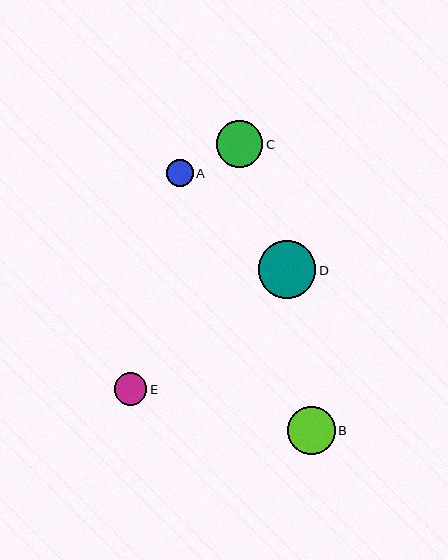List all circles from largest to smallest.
From largest to smallest: D, B, C, E, A.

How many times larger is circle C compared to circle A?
Circle C is approximately 1.7 times the size of circle A.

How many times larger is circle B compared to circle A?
Circle B is approximately 1.8 times the size of circle A.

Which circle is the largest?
Circle D is the largest with a size of approximately 57 pixels.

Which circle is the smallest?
Circle A is the smallest with a size of approximately 27 pixels.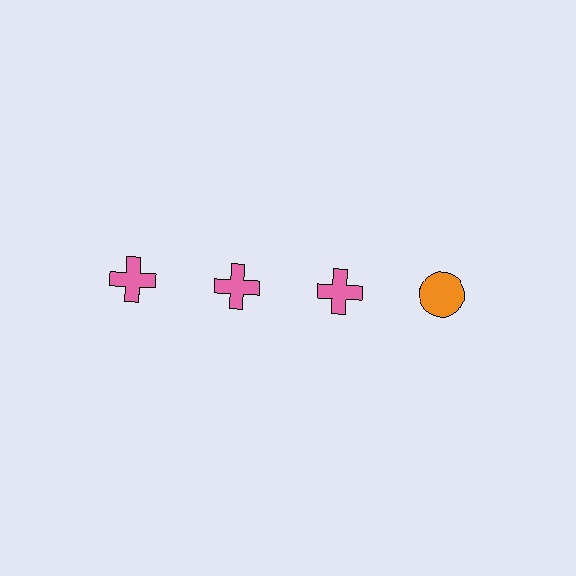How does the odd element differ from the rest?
It differs in both color (orange instead of pink) and shape (circle instead of cross).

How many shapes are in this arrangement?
There are 4 shapes arranged in a grid pattern.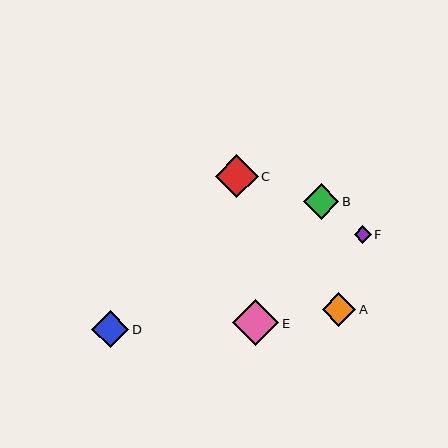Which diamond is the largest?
Diamond E is the largest with a size of approximately 46 pixels.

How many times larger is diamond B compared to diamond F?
Diamond B is approximately 2.1 times the size of diamond F.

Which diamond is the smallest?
Diamond F is the smallest with a size of approximately 17 pixels.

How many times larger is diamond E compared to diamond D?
Diamond E is approximately 1.3 times the size of diamond D.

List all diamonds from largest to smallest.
From largest to smallest: E, C, D, B, A, F.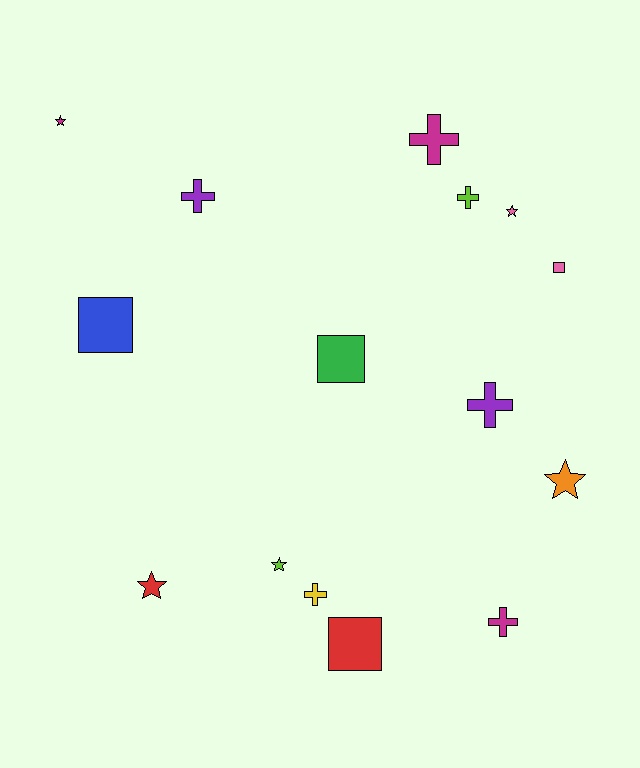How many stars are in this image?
There are 5 stars.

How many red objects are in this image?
There are 2 red objects.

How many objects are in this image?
There are 15 objects.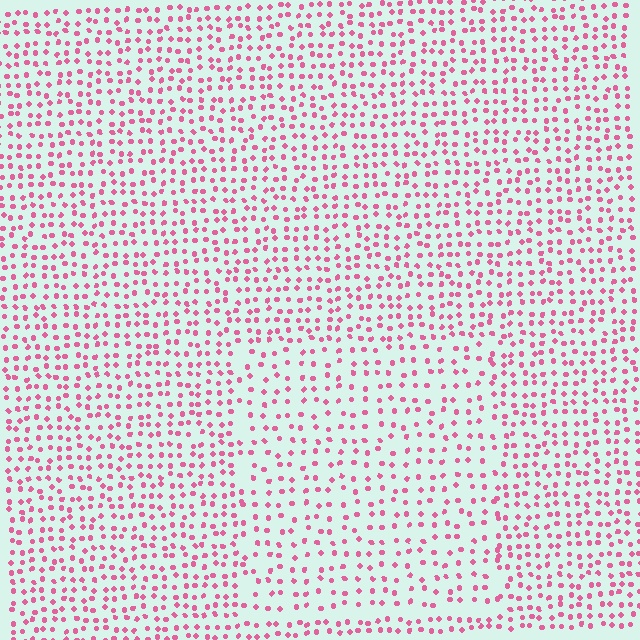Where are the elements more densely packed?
The elements are more densely packed outside the rectangle boundary.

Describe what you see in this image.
The image contains small pink elements arranged at two different densities. A rectangle-shaped region is visible where the elements are less densely packed than the surrounding area.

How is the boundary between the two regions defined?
The boundary is defined by a change in element density (approximately 1.6x ratio). All elements are the same color, size, and shape.